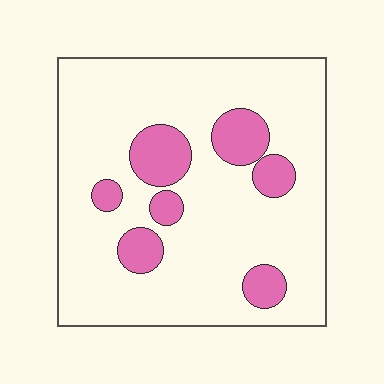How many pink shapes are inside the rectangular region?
7.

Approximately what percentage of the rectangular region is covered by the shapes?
Approximately 15%.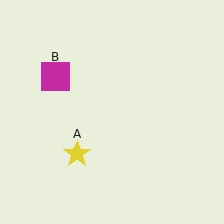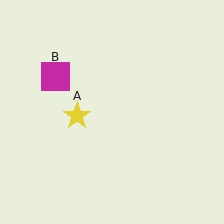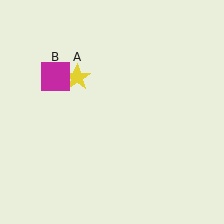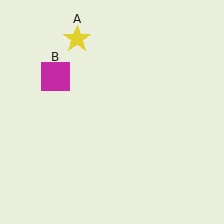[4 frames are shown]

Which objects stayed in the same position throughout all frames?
Magenta square (object B) remained stationary.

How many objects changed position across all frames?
1 object changed position: yellow star (object A).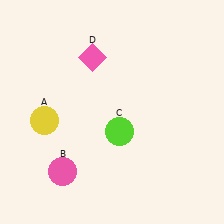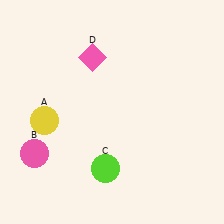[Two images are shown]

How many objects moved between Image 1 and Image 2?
2 objects moved between the two images.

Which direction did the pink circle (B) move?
The pink circle (B) moved left.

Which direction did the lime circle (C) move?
The lime circle (C) moved down.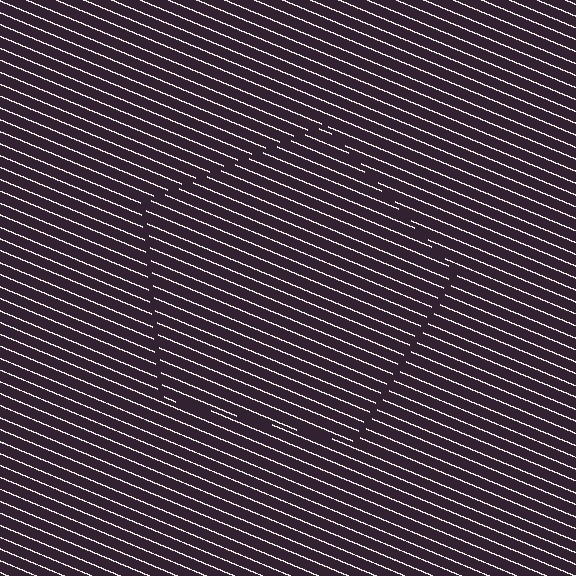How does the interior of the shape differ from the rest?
The interior of the shape contains the same grating, shifted by half a period — the contour is defined by the phase discontinuity where line-ends from the inner and outer gratings abut.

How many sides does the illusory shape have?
5 sides — the line-ends trace a pentagon.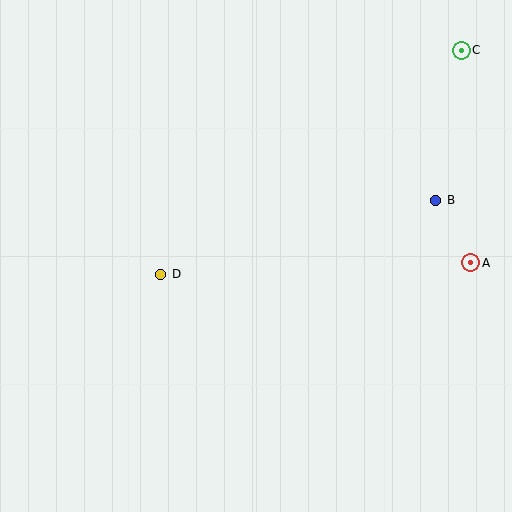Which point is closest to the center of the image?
Point D at (161, 274) is closest to the center.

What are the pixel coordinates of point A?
Point A is at (471, 263).